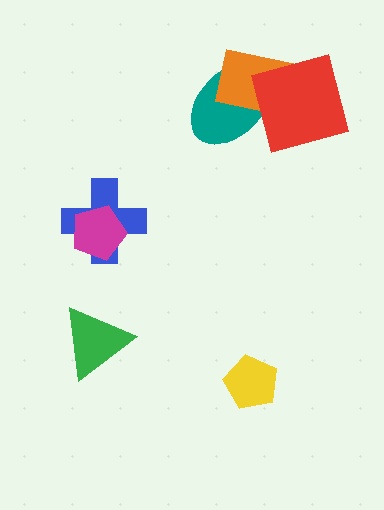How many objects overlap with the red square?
2 objects overlap with the red square.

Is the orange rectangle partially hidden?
Yes, it is partially covered by another shape.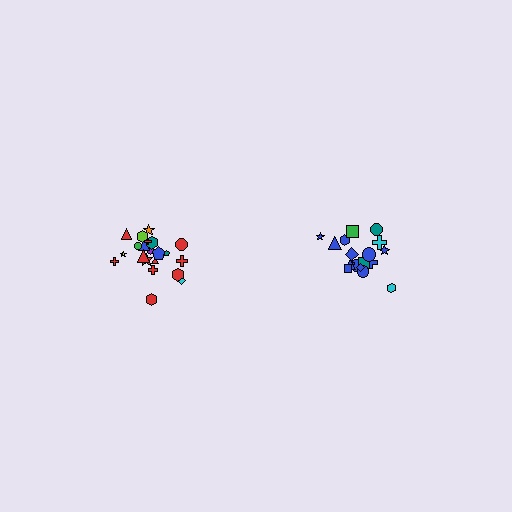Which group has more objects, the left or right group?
The left group.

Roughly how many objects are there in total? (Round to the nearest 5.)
Roughly 40 objects in total.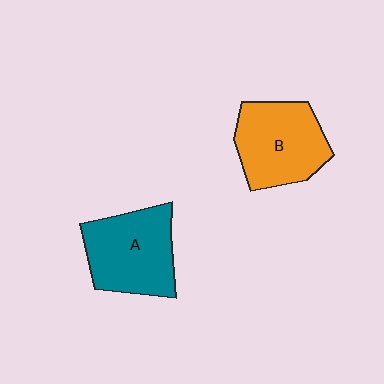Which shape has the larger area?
Shape A (teal).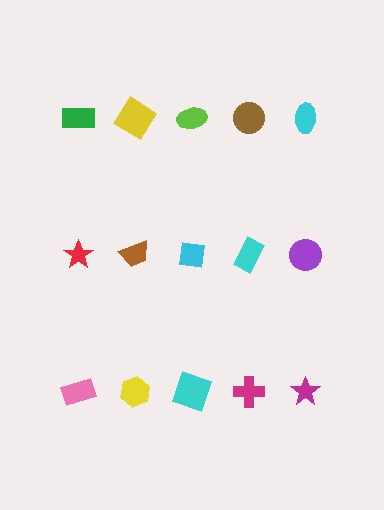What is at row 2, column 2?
A brown trapezoid.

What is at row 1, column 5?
A cyan ellipse.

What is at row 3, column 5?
A magenta star.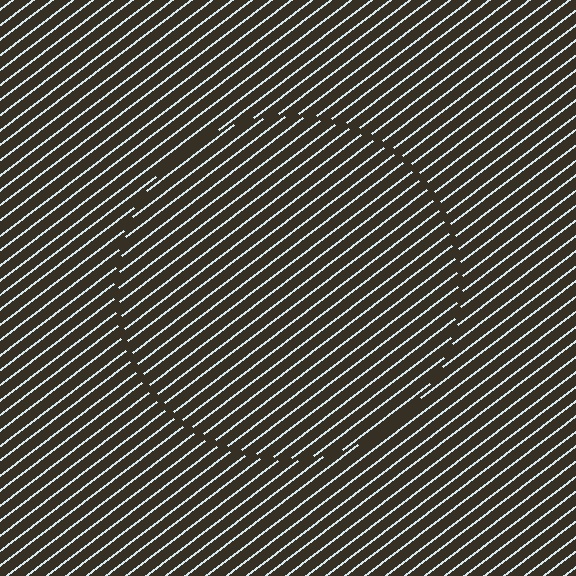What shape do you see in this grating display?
An illusory circle. The interior of the shape contains the same grating, shifted by half a period — the contour is defined by the phase discontinuity where line-ends from the inner and outer gratings abut.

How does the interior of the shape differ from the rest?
The interior of the shape contains the same grating, shifted by half a period — the contour is defined by the phase discontinuity where line-ends from the inner and outer gratings abut.